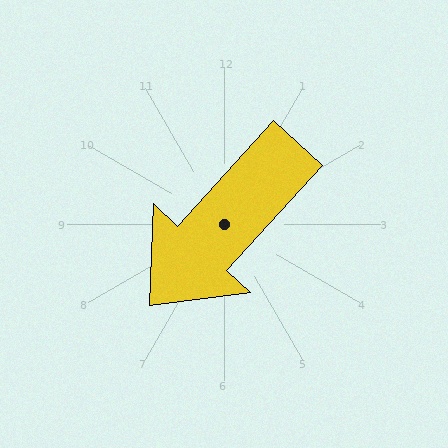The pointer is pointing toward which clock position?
Roughly 7 o'clock.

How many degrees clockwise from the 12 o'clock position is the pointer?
Approximately 222 degrees.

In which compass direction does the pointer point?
Southwest.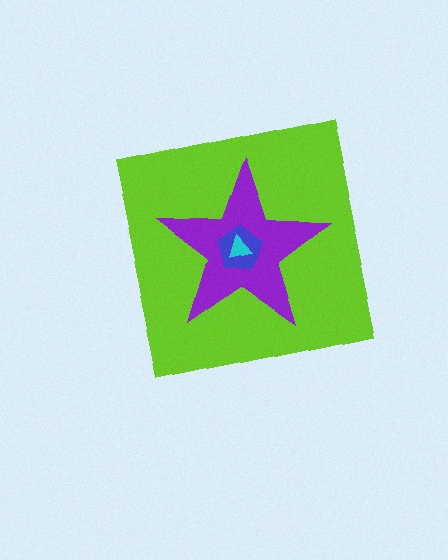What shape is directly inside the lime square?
The purple star.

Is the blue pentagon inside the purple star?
Yes.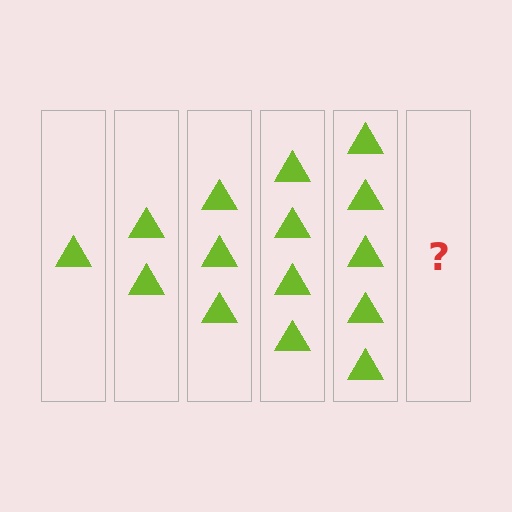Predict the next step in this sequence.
The next step is 6 triangles.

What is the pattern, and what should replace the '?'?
The pattern is that each step adds one more triangle. The '?' should be 6 triangles.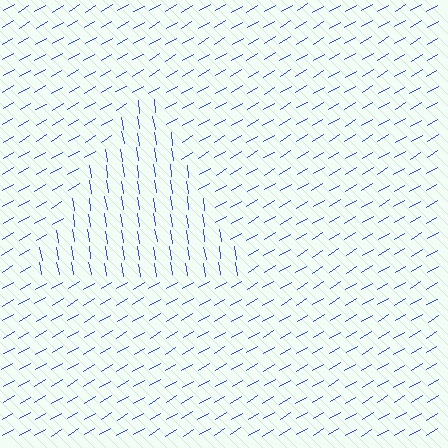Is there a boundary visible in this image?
Yes, there is a texture boundary formed by a change in line orientation.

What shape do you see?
I see a triangle.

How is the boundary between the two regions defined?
The boundary is defined purely by a change in line orientation (approximately 68 degrees difference). All lines are the same color and thickness.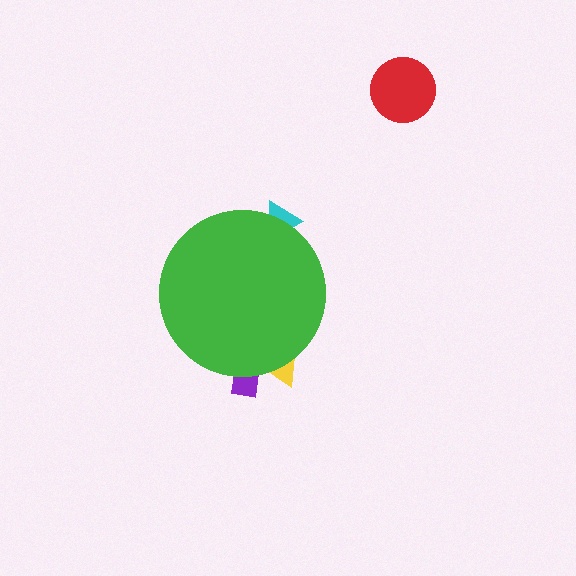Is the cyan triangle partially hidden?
Yes, the cyan triangle is partially hidden behind the green circle.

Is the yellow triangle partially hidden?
Yes, the yellow triangle is partially hidden behind the green circle.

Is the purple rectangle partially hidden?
Yes, the purple rectangle is partially hidden behind the green circle.